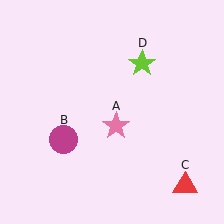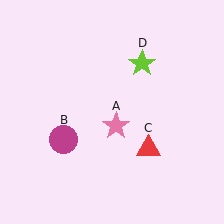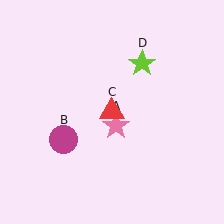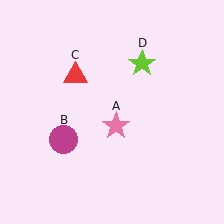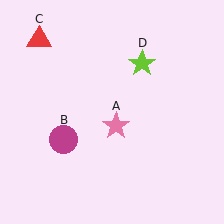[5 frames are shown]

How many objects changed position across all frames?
1 object changed position: red triangle (object C).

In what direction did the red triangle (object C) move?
The red triangle (object C) moved up and to the left.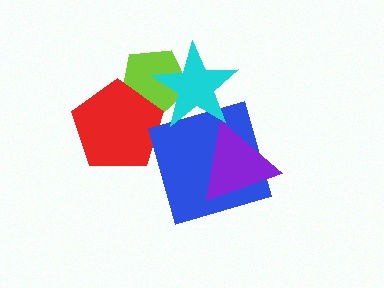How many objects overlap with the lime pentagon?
2 objects overlap with the lime pentagon.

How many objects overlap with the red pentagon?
1 object overlaps with the red pentagon.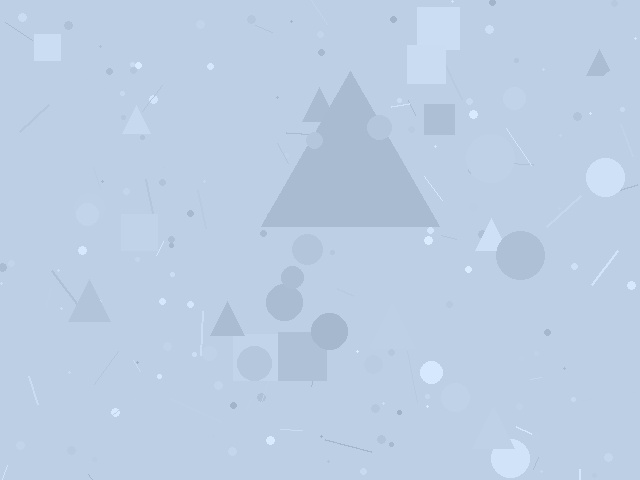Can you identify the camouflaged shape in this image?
The camouflaged shape is a triangle.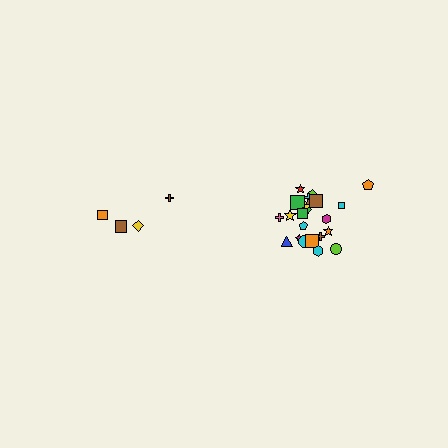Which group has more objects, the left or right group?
The right group.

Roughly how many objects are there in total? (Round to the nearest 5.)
Roughly 30 objects in total.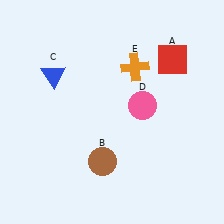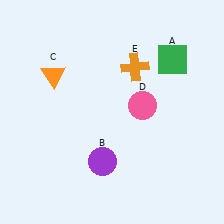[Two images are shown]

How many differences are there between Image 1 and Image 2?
There are 3 differences between the two images.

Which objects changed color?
A changed from red to green. B changed from brown to purple. C changed from blue to orange.